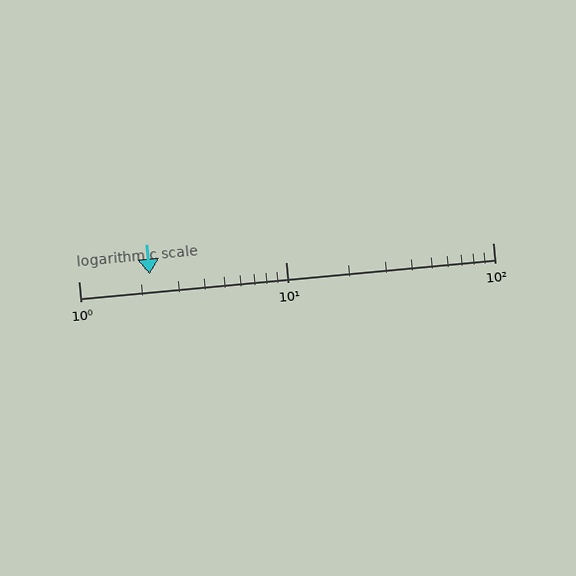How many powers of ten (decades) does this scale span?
The scale spans 2 decades, from 1 to 100.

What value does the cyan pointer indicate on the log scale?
The pointer indicates approximately 2.2.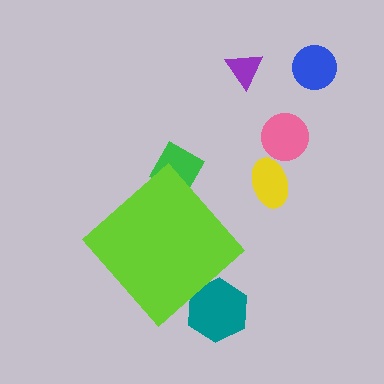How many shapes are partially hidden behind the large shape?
2 shapes are partially hidden.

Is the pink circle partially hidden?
No, the pink circle is fully visible.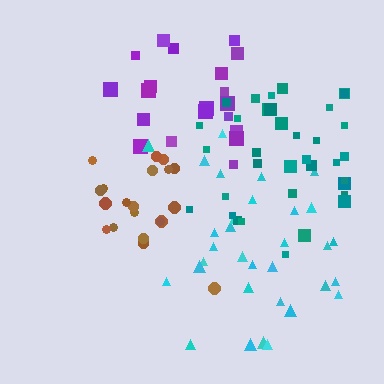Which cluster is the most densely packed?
Brown.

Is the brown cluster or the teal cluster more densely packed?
Brown.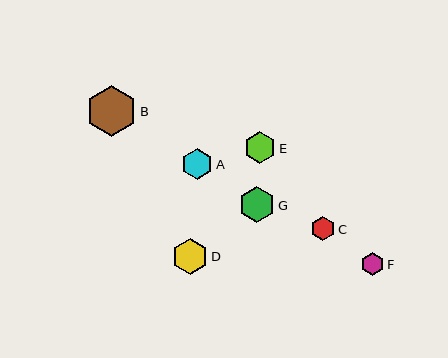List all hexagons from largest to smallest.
From largest to smallest: B, D, G, E, A, C, F.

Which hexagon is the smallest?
Hexagon F is the smallest with a size of approximately 23 pixels.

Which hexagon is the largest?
Hexagon B is the largest with a size of approximately 50 pixels.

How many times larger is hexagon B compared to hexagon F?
Hexagon B is approximately 2.2 times the size of hexagon F.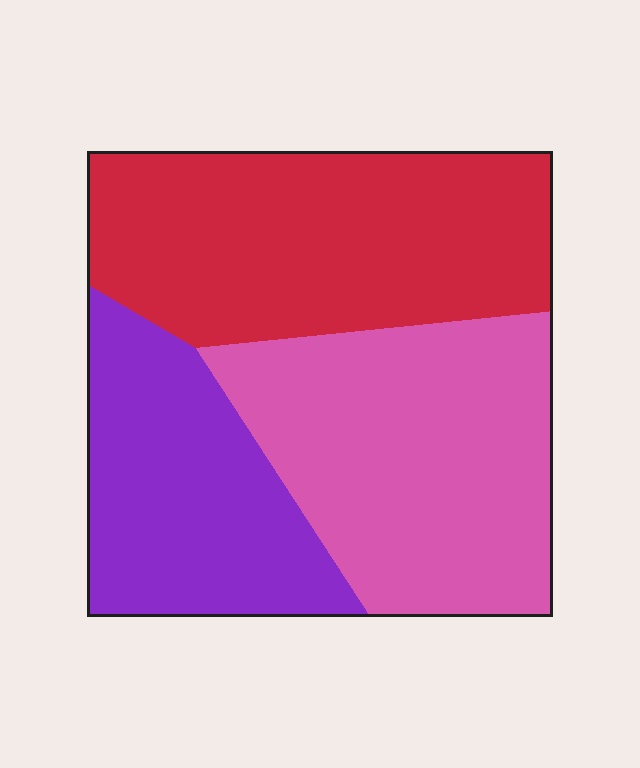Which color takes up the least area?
Purple, at roughly 25%.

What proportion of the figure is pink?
Pink takes up about three eighths (3/8) of the figure.